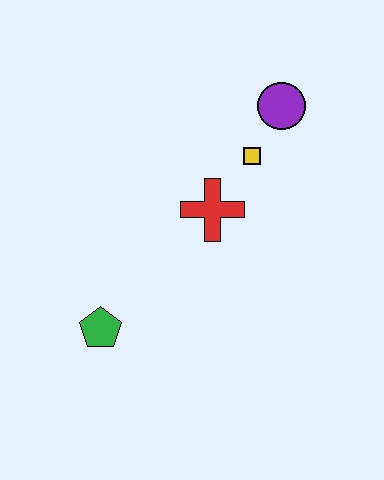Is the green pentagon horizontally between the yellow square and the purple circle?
No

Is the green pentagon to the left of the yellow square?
Yes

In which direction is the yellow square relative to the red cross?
The yellow square is above the red cross.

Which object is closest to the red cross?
The yellow square is closest to the red cross.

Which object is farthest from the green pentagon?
The purple circle is farthest from the green pentagon.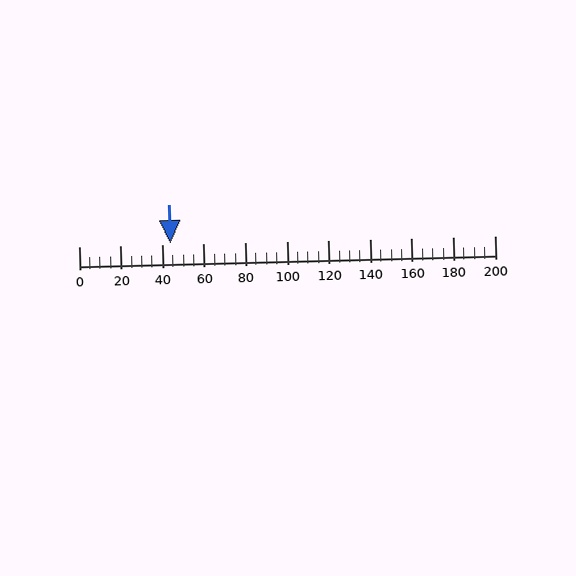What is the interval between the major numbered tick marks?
The major tick marks are spaced 20 units apart.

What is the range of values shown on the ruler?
The ruler shows values from 0 to 200.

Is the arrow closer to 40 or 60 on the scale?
The arrow is closer to 40.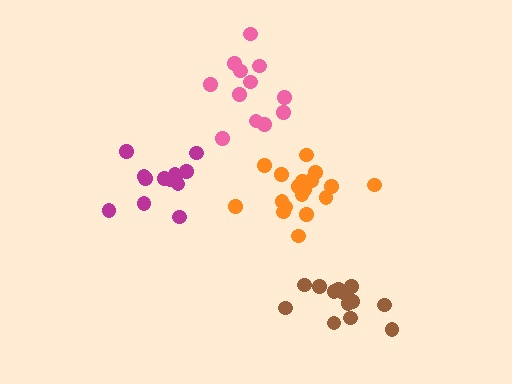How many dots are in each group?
Group 1: 12 dots, Group 2: 13 dots, Group 3: 13 dots, Group 4: 18 dots (56 total).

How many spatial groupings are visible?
There are 4 spatial groupings.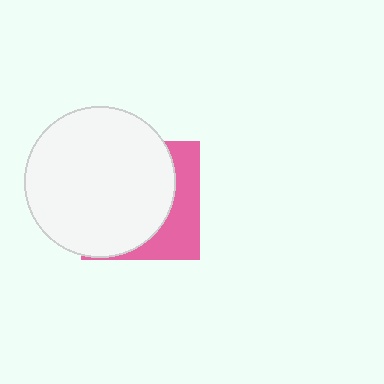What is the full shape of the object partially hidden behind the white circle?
The partially hidden object is a pink square.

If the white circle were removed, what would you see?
You would see the complete pink square.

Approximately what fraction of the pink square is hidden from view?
Roughly 69% of the pink square is hidden behind the white circle.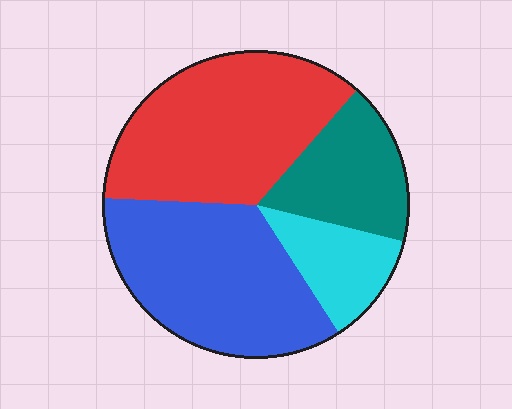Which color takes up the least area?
Cyan, at roughly 10%.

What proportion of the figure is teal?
Teal takes up between a sixth and a third of the figure.